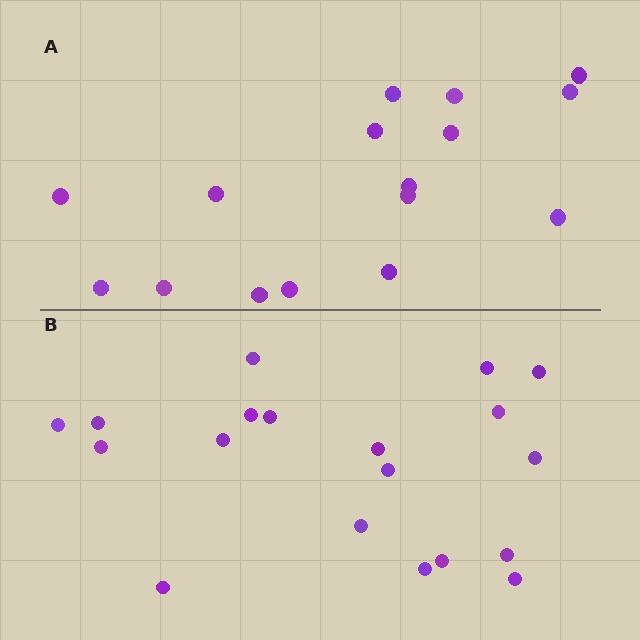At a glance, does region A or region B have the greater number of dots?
Region B (the bottom region) has more dots.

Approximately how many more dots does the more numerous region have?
Region B has just a few more — roughly 2 or 3 more dots than region A.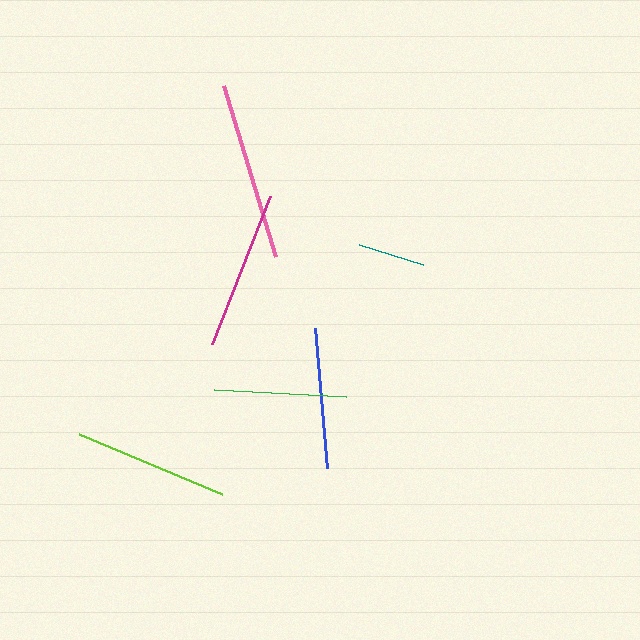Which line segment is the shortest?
The teal line is the shortest at approximately 67 pixels.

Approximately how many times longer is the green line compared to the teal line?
The green line is approximately 2.0 times the length of the teal line.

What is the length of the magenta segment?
The magenta segment is approximately 159 pixels long.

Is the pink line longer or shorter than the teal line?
The pink line is longer than the teal line.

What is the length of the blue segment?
The blue segment is approximately 140 pixels long.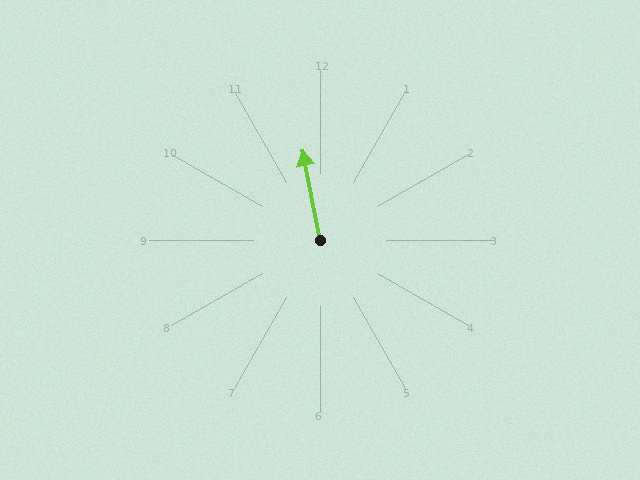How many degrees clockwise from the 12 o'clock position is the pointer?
Approximately 349 degrees.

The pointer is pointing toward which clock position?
Roughly 12 o'clock.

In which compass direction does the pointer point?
North.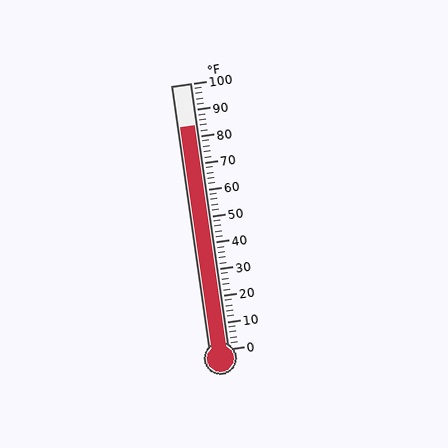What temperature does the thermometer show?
The thermometer shows approximately 84°F.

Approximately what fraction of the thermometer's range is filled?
The thermometer is filled to approximately 85% of its range.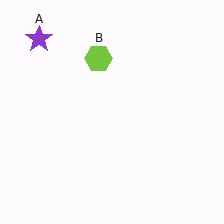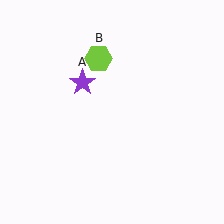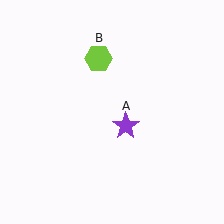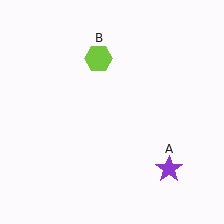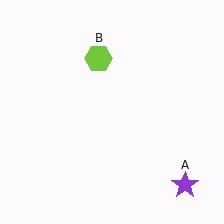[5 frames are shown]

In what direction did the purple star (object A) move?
The purple star (object A) moved down and to the right.